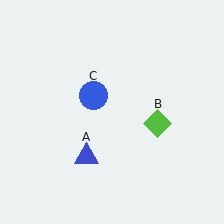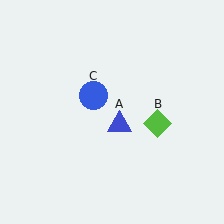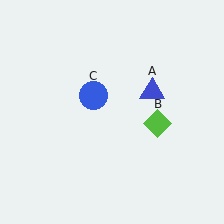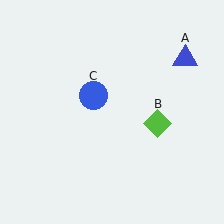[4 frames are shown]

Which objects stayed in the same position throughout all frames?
Lime diamond (object B) and blue circle (object C) remained stationary.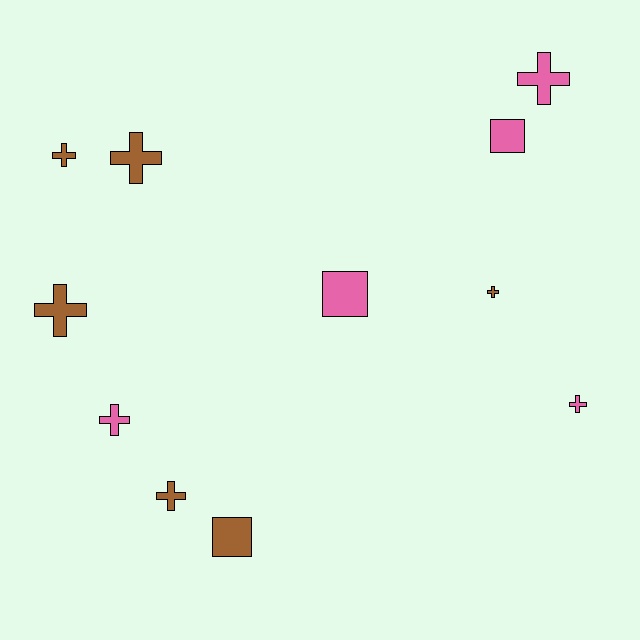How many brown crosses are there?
There are 5 brown crosses.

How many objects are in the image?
There are 11 objects.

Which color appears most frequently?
Brown, with 6 objects.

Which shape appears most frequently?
Cross, with 8 objects.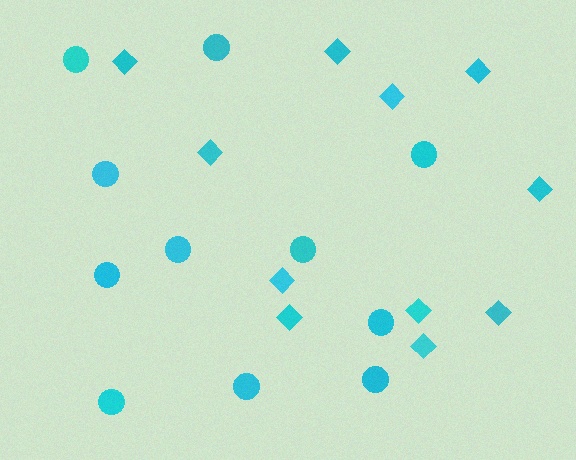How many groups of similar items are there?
There are 2 groups: one group of circles (11) and one group of diamonds (11).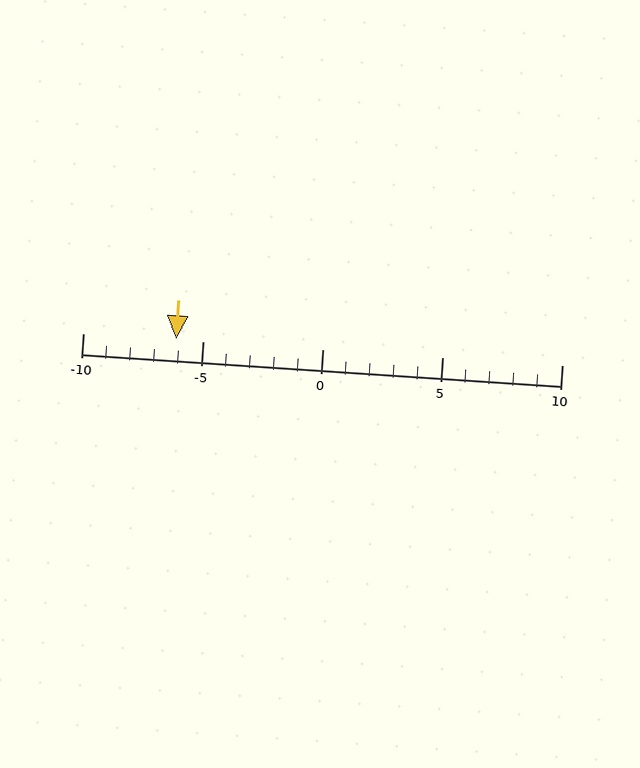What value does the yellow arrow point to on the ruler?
The yellow arrow points to approximately -6.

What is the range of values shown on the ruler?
The ruler shows values from -10 to 10.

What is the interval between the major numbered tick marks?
The major tick marks are spaced 5 units apart.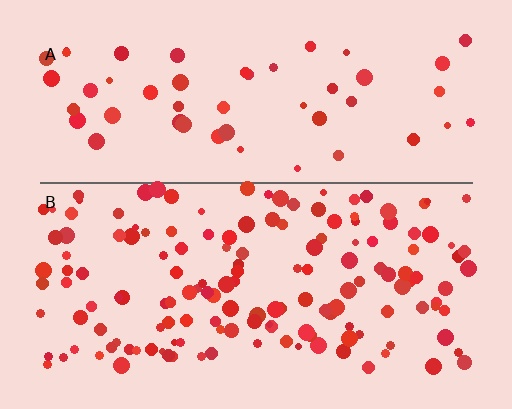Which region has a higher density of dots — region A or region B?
B (the bottom).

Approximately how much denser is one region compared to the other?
Approximately 2.9× — region B over region A.